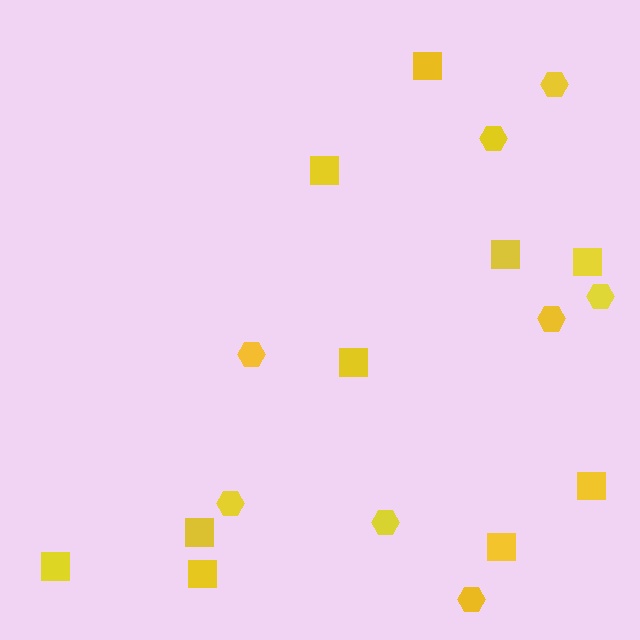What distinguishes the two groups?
There are 2 groups: one group of squares (10) and one group of hexagons (8).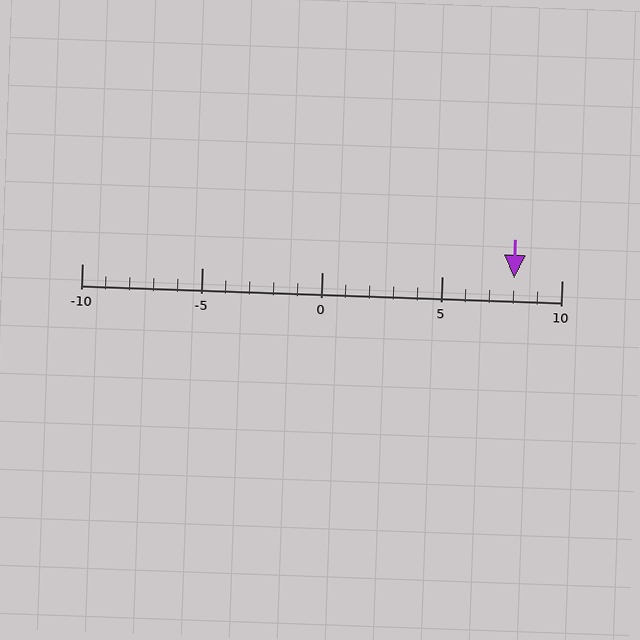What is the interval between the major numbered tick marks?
The major tick marks are spaced 5 units apart.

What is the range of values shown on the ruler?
The ruler shows values from -10 to 10.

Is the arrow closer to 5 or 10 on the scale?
The arrow is closer to 10.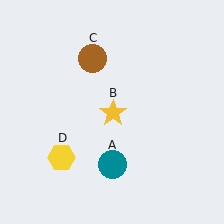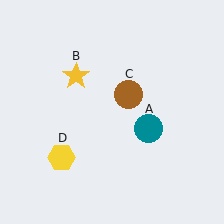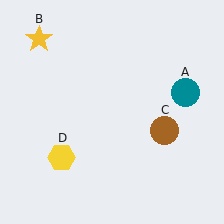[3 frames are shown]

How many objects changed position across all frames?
3 objects changed position: teal circle (object A), yellow star (object B), brown circle (object C).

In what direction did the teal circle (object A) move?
The teal circle (object A) moved up and to the right.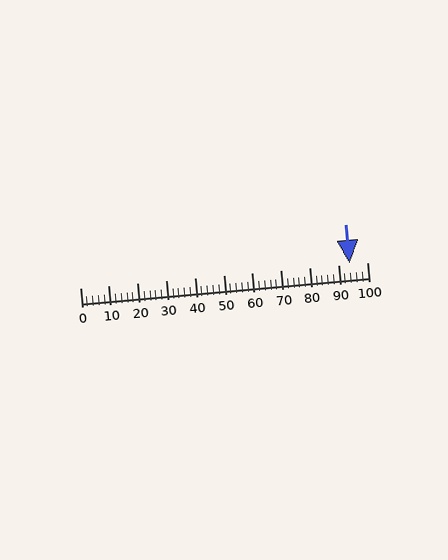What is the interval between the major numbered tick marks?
The major tick marks are spaced 10 units apart.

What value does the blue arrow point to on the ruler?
The blue arrow points to approximately 94.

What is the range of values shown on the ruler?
The ruler shows values from 0 to 100.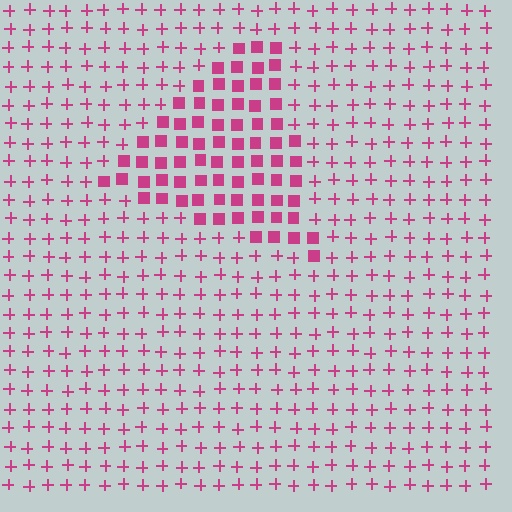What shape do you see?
I see a triangle.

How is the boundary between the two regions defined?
The boundary is defined by a change in element shape: squares inside vs. plus signs outside. All elements share the same color and spacing.